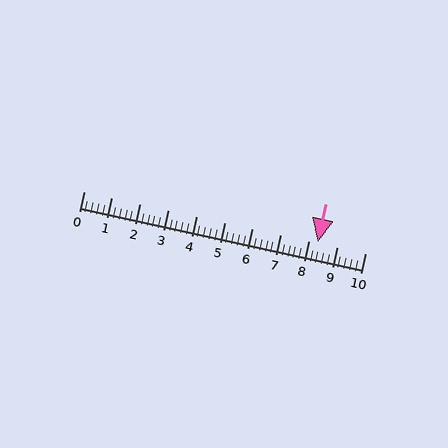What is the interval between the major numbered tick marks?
The major tick marks are spaced 1 units apart.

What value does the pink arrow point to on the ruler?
The pink arrow points to approximately 8.3.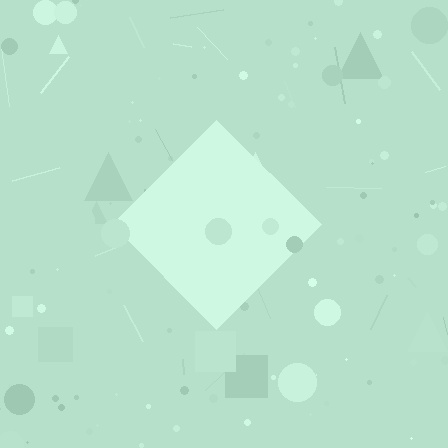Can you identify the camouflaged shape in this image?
The camouflaged shape is a diamond.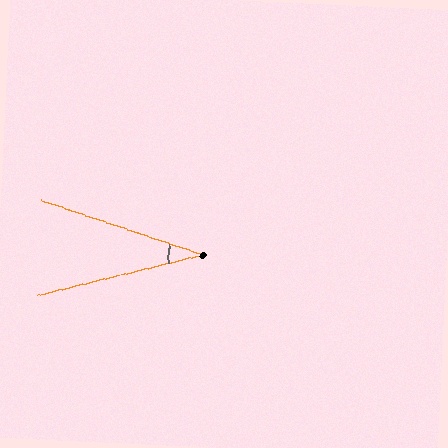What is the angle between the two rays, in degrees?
Approximately 32 degrees.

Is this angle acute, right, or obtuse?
It is acute.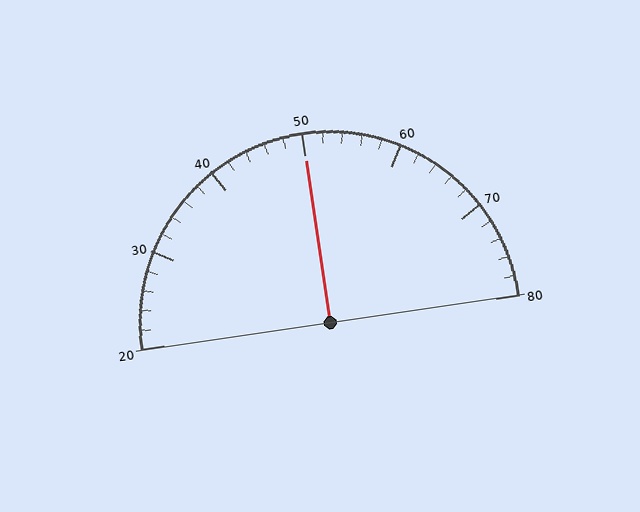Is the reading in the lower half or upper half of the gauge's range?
The reading is in the upper half of the range (20 to 80).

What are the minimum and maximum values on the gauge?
The gauge ranges from 20 to 80.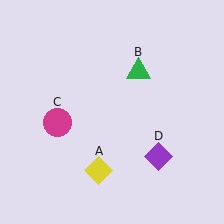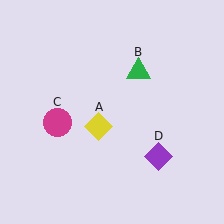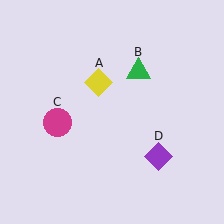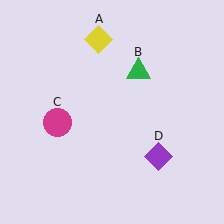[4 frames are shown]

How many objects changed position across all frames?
1 object changed position: yellow diamond (object A).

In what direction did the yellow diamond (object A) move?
The yellow diamond (object A) moved up.